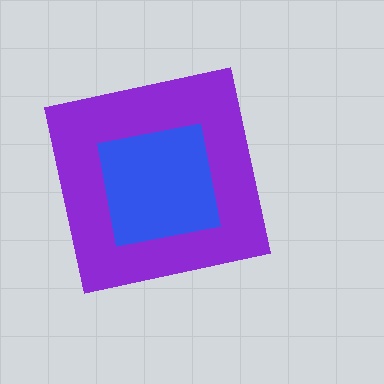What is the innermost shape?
The blue square.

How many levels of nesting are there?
2.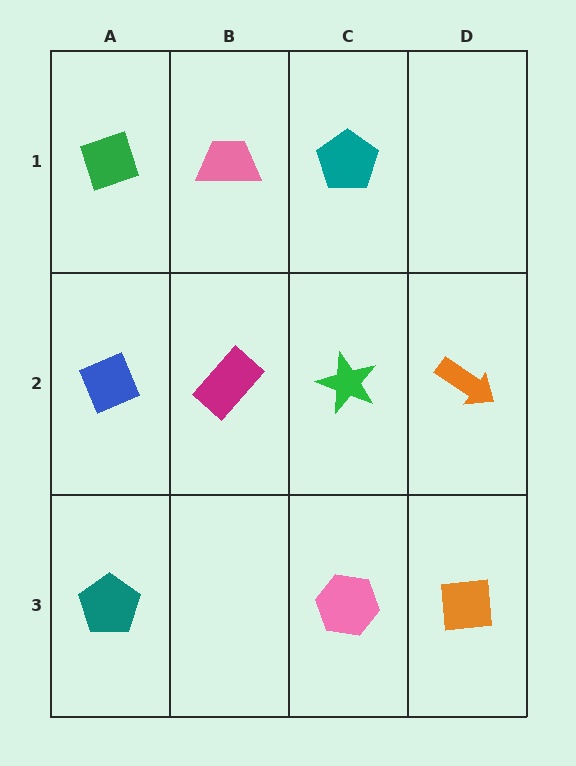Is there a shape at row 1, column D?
No, that cell is empty.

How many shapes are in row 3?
3 shapes.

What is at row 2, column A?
A blue diamond.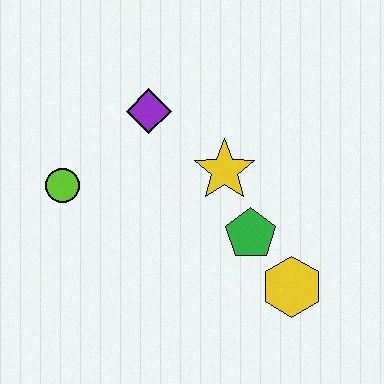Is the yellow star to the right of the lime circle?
Yes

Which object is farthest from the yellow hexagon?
The lime circle is farthest from the yellow hexagon.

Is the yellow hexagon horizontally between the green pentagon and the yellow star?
No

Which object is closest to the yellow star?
The green pentagon is closest to the yellow star.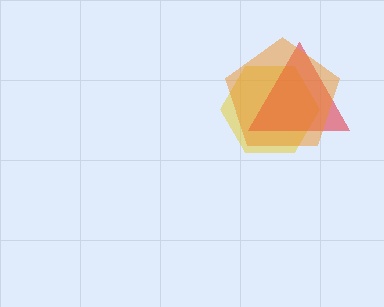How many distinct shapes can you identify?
There are 3 distinct shapes: a yellow hexagon, a red triangle, an orange pentagon.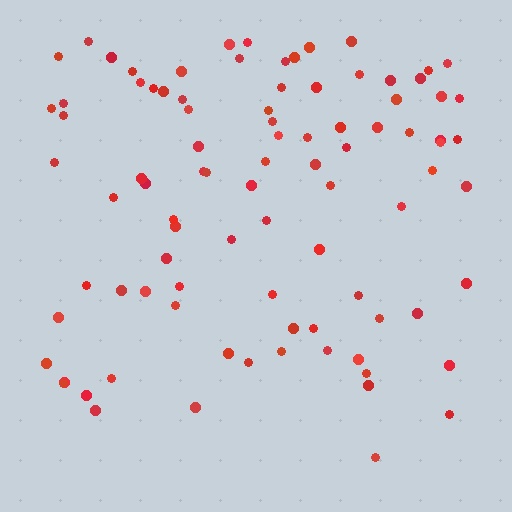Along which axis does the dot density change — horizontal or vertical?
Vertical.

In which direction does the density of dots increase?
From bottom to top, with the top side densest.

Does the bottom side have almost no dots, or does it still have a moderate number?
Still a moderate number, just noticeably fewer than the top.